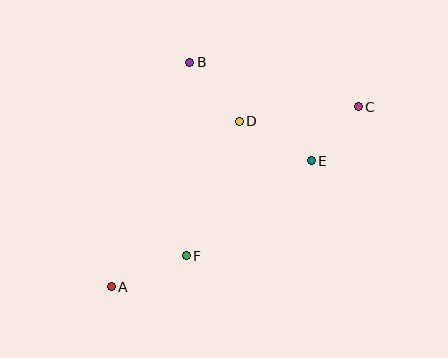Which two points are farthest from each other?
Points A and C are farthest from each other.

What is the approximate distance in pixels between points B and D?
The distance between B and D is approximately 77 pixels.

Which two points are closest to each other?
Points C and E are closest to each other.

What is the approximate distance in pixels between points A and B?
The distance between A and B is approximately 238 pixels.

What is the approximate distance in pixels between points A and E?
The distance between A and E is approximately 236 pixels.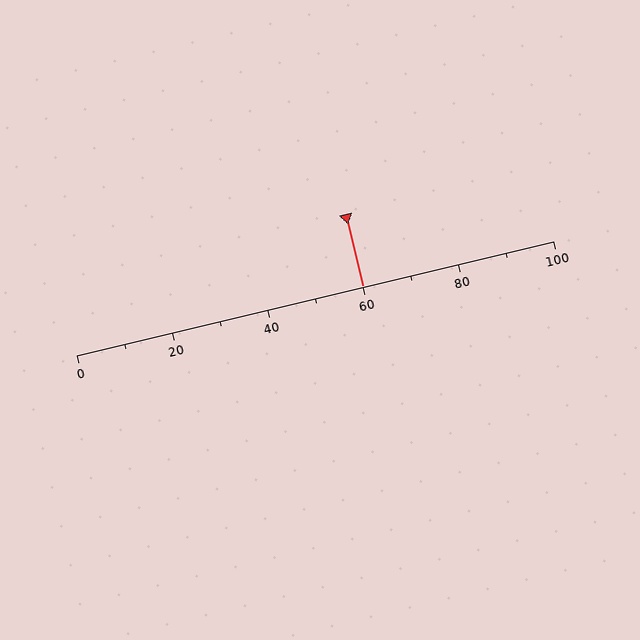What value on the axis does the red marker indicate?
The marker indicates approximately 60.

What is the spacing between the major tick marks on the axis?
The major ticks are spaced 20 apart.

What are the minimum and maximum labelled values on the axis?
The axis runs from 0 to 100.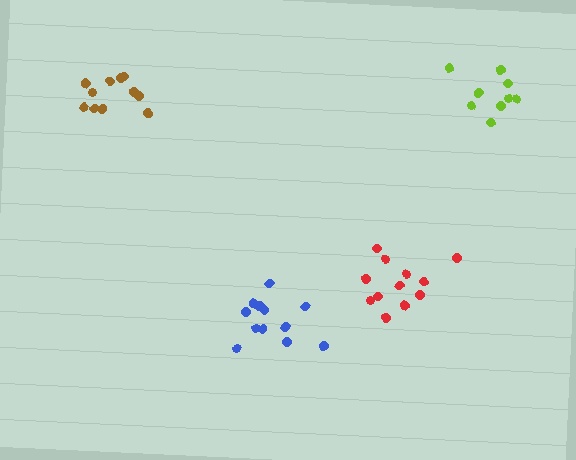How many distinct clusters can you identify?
There are 4 distinct clusters.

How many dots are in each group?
Group 1: 12 dots, Group 2: 12 dots, Group 3: 11 dots, Group 4: 9 dots (44 total).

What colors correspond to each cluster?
The clusters are colored: blue, red, brown, lime.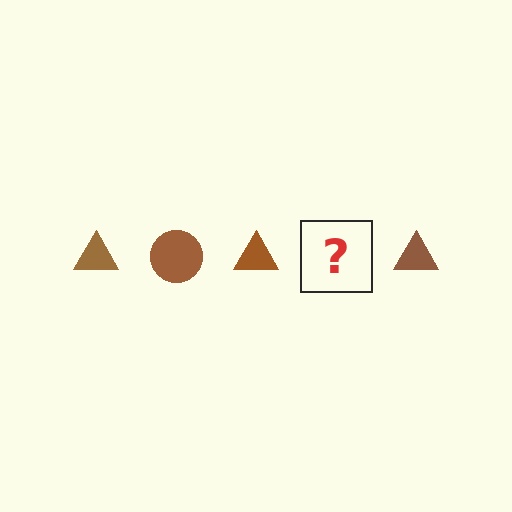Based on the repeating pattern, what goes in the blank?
The blank should be a brown circle.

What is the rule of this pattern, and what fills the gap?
The rule is that the pattern cycles through triangle, circle shapes in brown. The gap should be filled with a brown circle.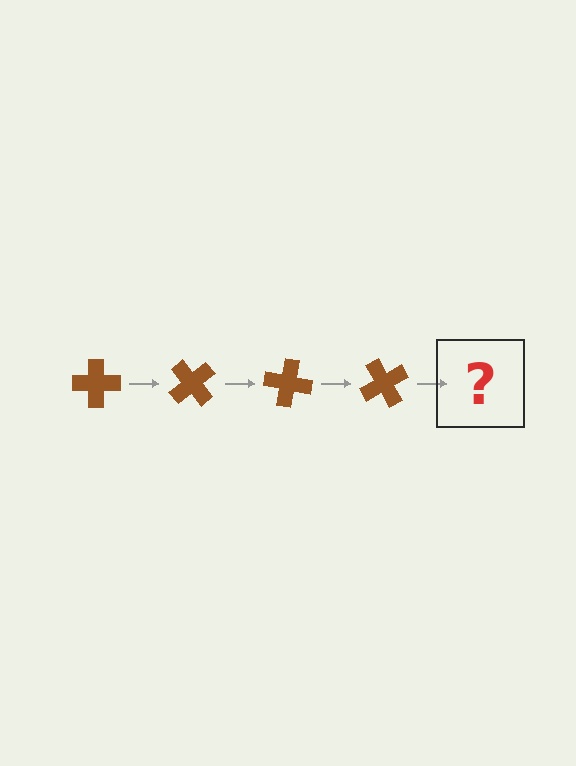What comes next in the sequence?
The next element should be a brown cross rotated 200 degrees.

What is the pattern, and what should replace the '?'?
The pattern is that the cross rotates 50 degrees each step. The '?' should be a brown cross rotated 200 degrees.